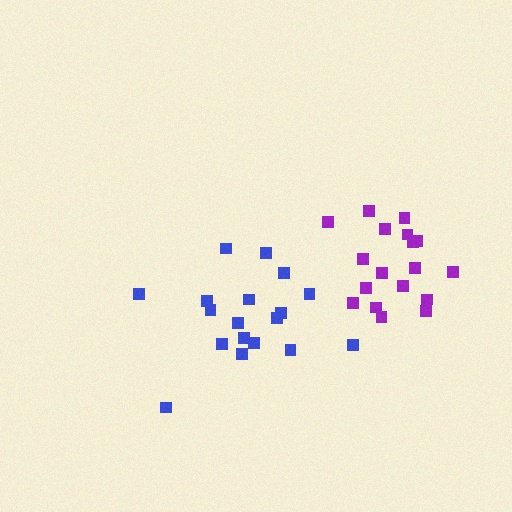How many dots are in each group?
Group 1: 19 dots, Group 2: 18 dots (37 total).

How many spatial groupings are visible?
There are 2 spatial groupings.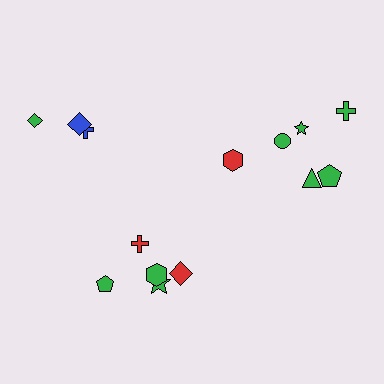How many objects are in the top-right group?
There are 6 objects.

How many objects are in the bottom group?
There are 5 objects.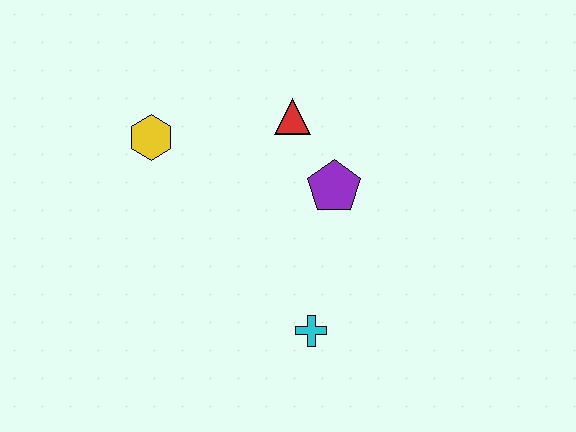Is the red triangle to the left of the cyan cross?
Yes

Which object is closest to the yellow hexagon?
The red triangle is closest to the yellow hexagon.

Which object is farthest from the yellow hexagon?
The cyan cross is farthest from the yellow hexagon.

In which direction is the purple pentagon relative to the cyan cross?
The purple pentagon is above the cyan cross.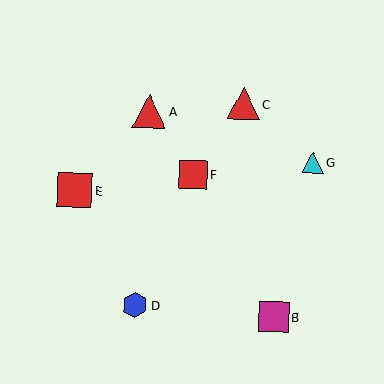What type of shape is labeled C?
Shape C is a red triangle.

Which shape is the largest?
The red square (labeled E) is the largest.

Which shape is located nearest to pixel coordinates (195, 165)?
The red square (labeled F) at (193, 175) is nearest to that location.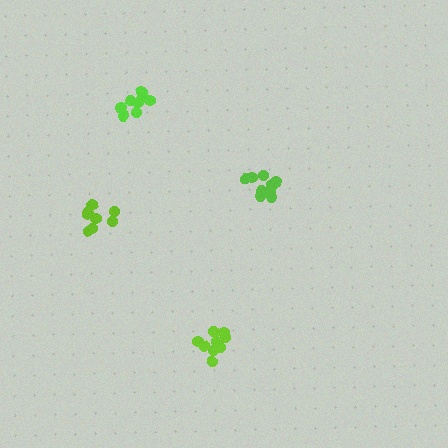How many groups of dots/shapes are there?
There are 4 groups.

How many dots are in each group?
Group 1: 10 dots, Group 2: 8 dots, Group 3: 11 dots, Group 4: 8 dots (37 total).